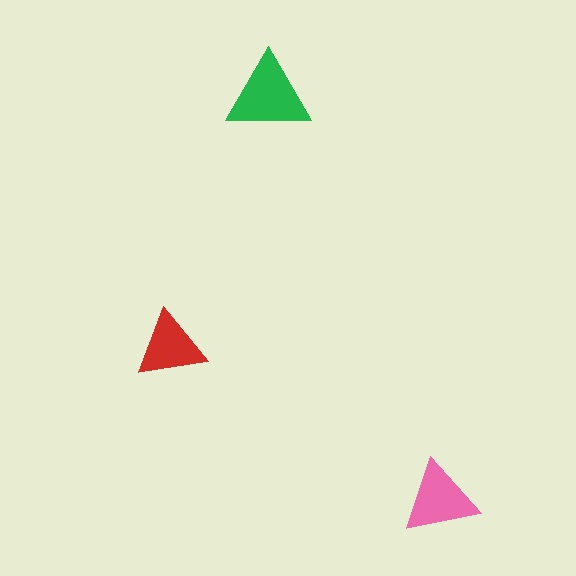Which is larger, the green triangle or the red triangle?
The green one.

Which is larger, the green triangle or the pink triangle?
The green one.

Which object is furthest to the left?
The red triangle is leftmost.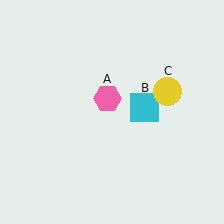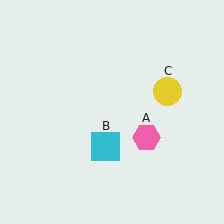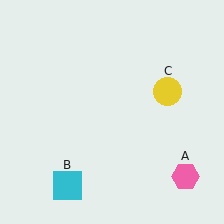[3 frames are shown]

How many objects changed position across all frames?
2 objects changed position: pink hexagon (object A), cyan square (object B).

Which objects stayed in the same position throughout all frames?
Yellow circle (object C) remained stationary.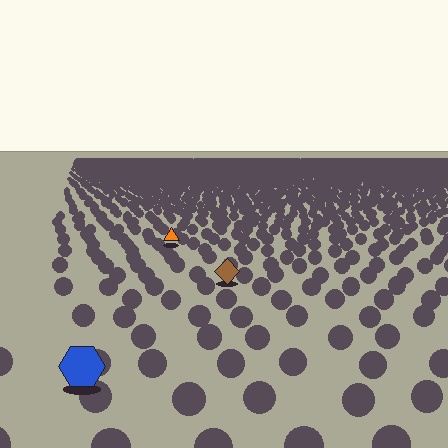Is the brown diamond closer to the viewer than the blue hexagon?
No. The blue hexagon is closer — you can tell from the texture gradient: the ground texture is coarser near it.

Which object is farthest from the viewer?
The orange triangle is farthest from the viewer. It appears smaller and the ground texture around it is denser.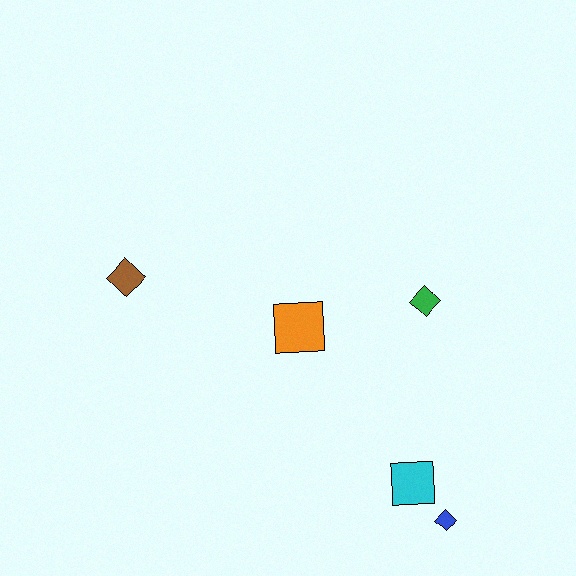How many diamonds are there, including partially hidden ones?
There are 3 diamonds.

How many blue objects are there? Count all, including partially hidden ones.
There is 1 blue object.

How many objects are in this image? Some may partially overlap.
There are 5 objects.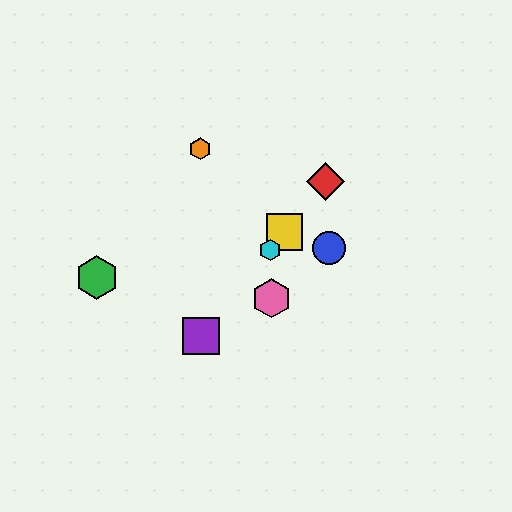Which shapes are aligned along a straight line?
The red diamond, the yellow square, the purple square, the cyan hexagon are aligned along a straight line.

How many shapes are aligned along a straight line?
4 shapes (the red diamond, the yellow square, the purple square, the cyan hexagon) are aligned along a straight line.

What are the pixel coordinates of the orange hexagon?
The orange hexagon is at (200, 149).